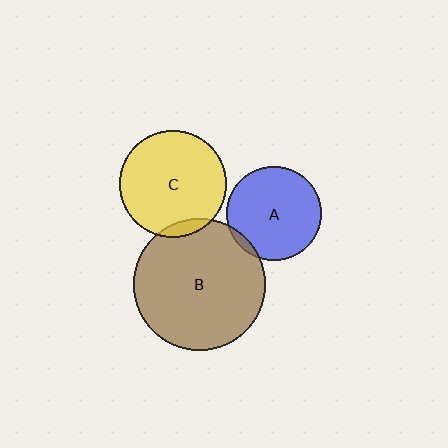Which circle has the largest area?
Circle B (brown).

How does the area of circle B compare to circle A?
Approximately 2.0 times.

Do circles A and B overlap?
Yes.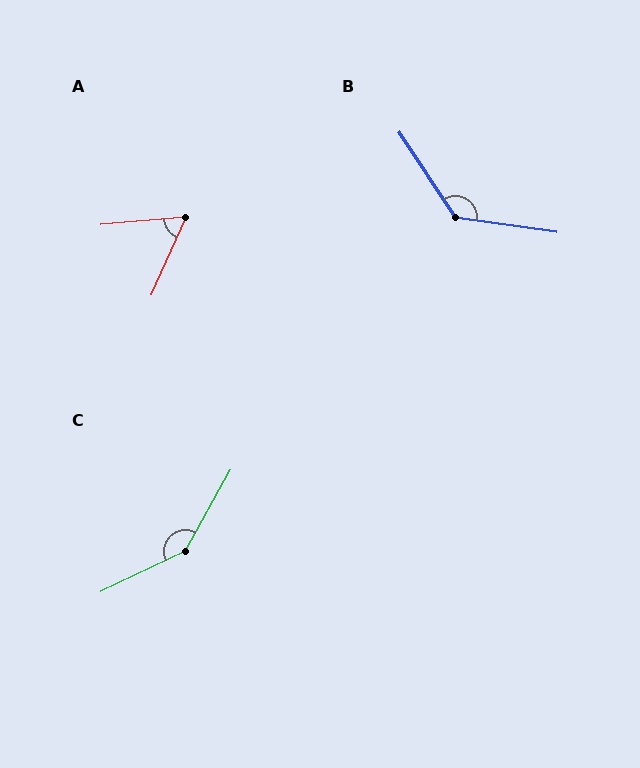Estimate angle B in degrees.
Approximately 131 degrees.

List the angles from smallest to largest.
A (61°), B (131°), C (145°).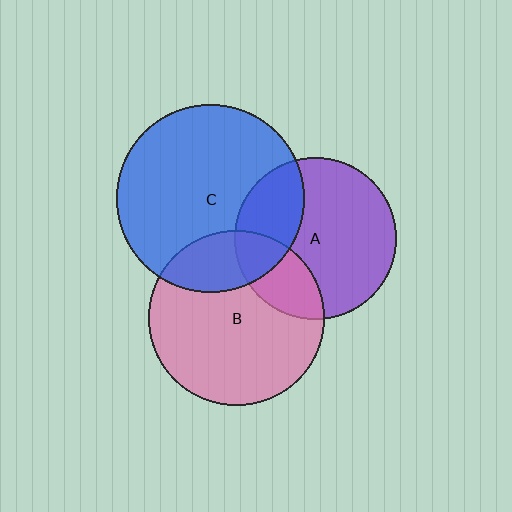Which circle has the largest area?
Circle C (blue).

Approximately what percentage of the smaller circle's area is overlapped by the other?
Approximately 25%.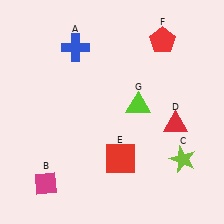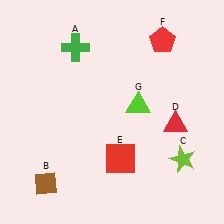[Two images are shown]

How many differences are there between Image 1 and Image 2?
There are 2 differences between the two images.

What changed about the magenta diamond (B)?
In Image 1, B is magenta. In Image 2, it changed to brown.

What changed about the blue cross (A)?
In Image 1, A is blue. In Image 2, it changed to green.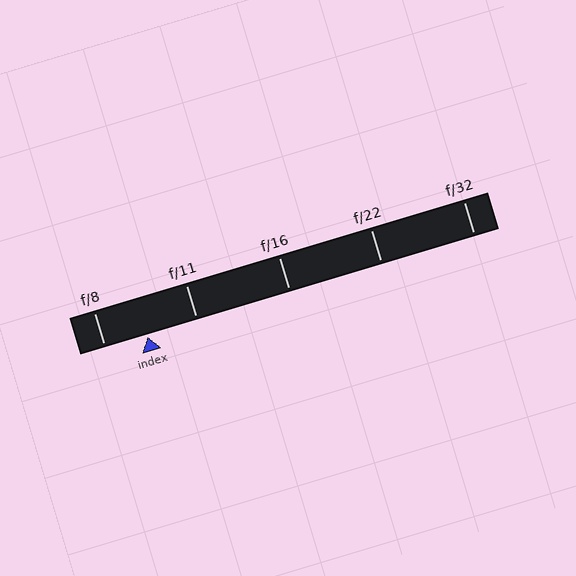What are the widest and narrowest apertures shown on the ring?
The widest aperture shown is f/8 and the narrowest is f/32.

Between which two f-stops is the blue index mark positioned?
The index mark is between f/8 and f/11.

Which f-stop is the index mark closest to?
The index mark is closest to f/8.